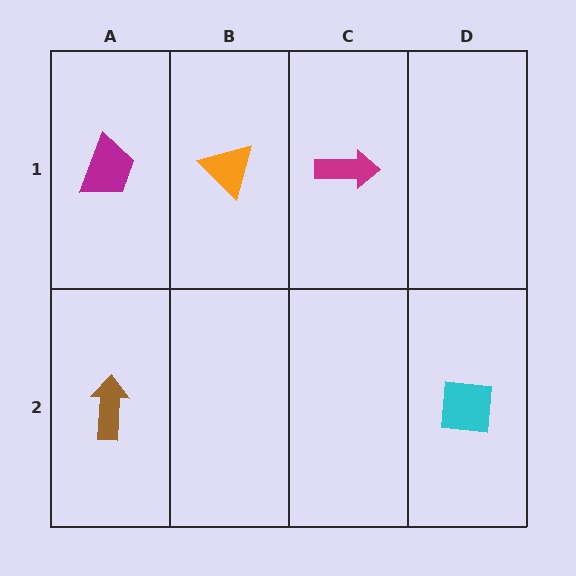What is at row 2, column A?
A brown arrow.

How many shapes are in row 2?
2 shapes.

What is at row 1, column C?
A magenta arrow.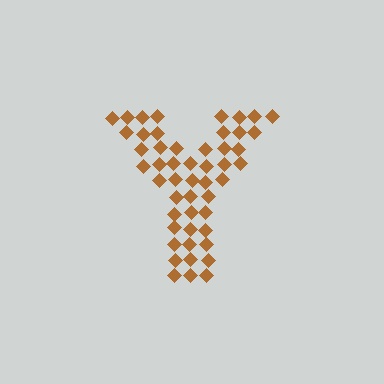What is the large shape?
The large shape is the letter Y.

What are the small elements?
The small elements are diamonds.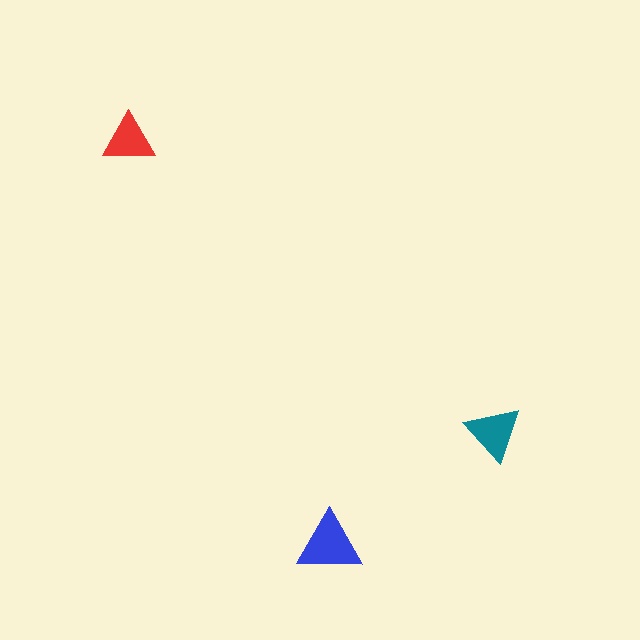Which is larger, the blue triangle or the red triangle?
The blue one.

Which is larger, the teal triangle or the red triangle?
The teal one.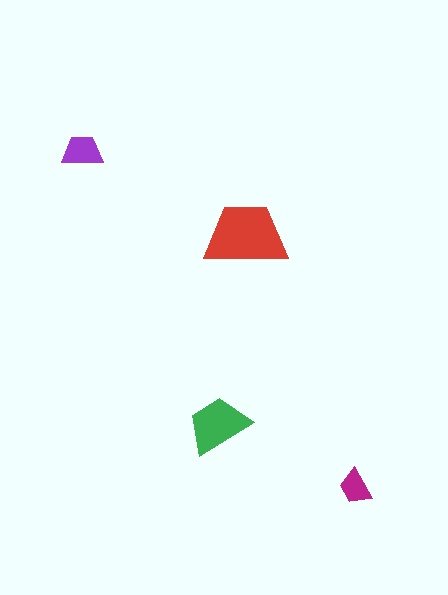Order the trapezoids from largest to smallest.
the red one, the green one, the purple one, the magenta one.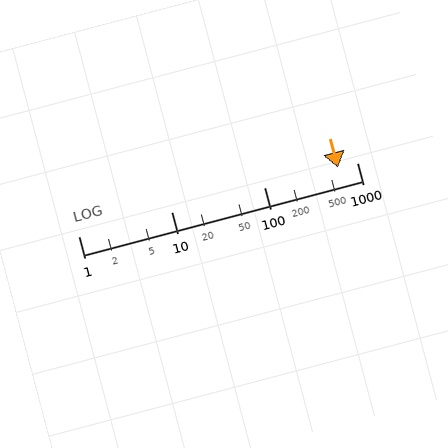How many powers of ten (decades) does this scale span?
The scale spans 3 decades, from 1 to 1000.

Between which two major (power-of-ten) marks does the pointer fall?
The pointer is between 100 and 1000.